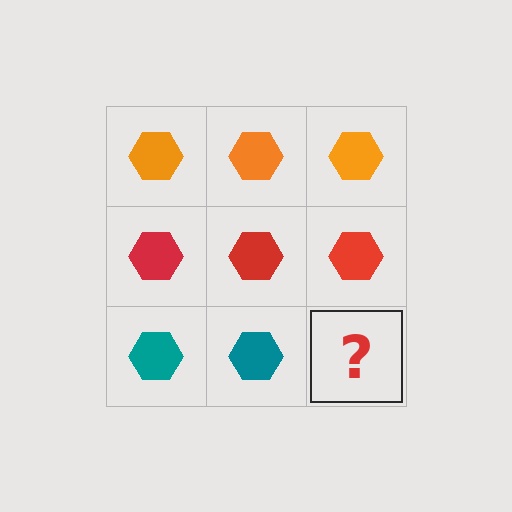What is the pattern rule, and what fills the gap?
The rule is that each row has a consistent color. The gap should be filled with a teal hexagon.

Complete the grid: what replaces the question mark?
The question mark should be replaced with a teal hexagon.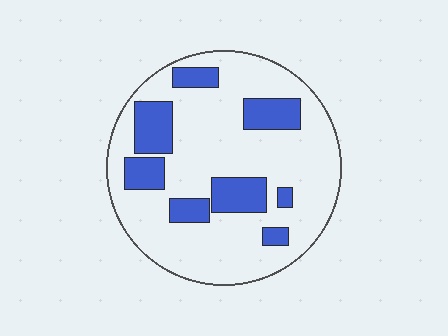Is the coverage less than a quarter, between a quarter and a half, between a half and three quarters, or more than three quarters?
Less than a quarter.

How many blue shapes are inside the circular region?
8.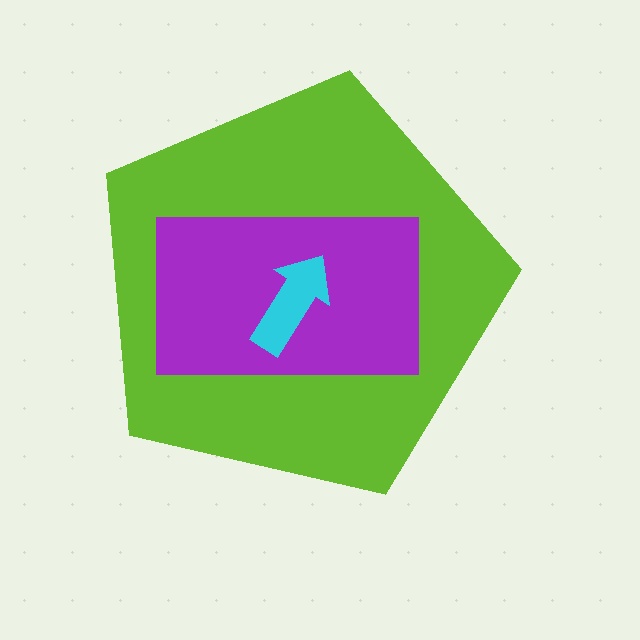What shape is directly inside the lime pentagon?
The purple rectangle.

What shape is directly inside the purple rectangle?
The cyan arrow.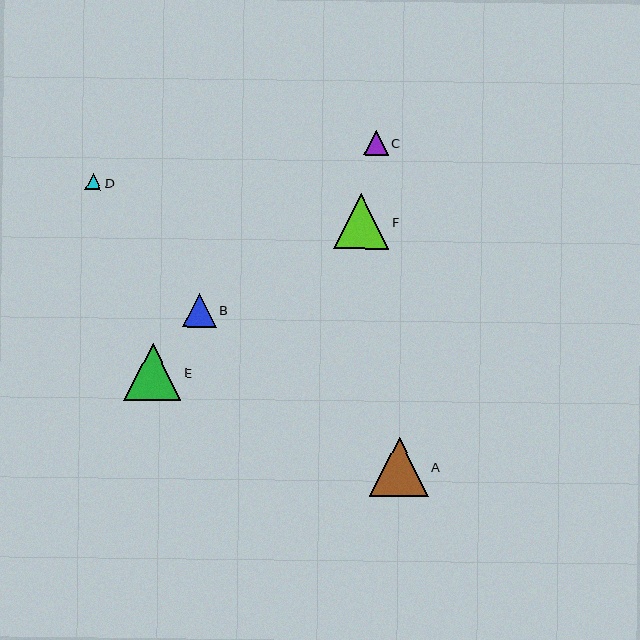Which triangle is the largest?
Triangle A is the largest with a size of approximately 59 pixels.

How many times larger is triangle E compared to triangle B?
Triangle E is approximately 1.7 times the size of triangle B.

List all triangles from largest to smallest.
From largest to smallest: A, E, F, B, C, D.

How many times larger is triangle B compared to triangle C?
Triangle B is approximately 1.4 times the size of triangle C.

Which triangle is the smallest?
Triangle D is the smallest with a size of approximately 16 pixels.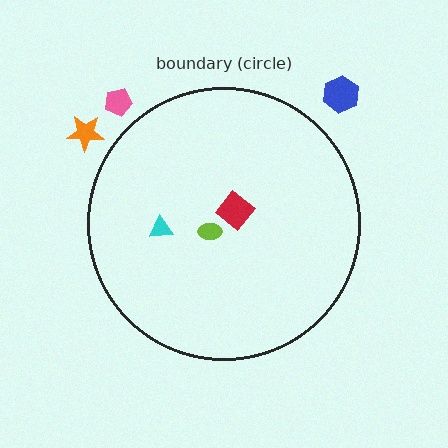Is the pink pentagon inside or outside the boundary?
Outside.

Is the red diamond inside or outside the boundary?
Inside.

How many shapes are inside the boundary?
3 inside, 3 outside.